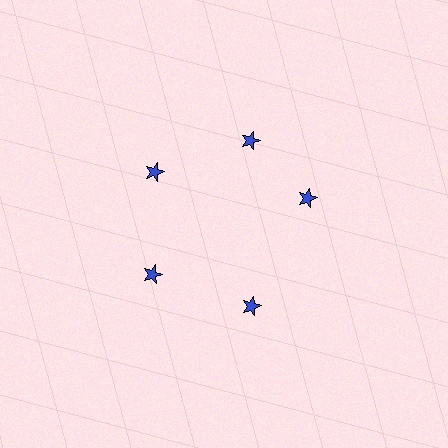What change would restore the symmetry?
The symmetry would be restored by rotating it back into even spacing with its neighbors so that all 5 stars sit at equal angles and equal distance from the center.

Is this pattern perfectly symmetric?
No. The 5 blue stars are arranged in a ring, but one element near the 3 o'clock position is rotated out of alignment along the ring, breaking the 5-fold rotational symmetry.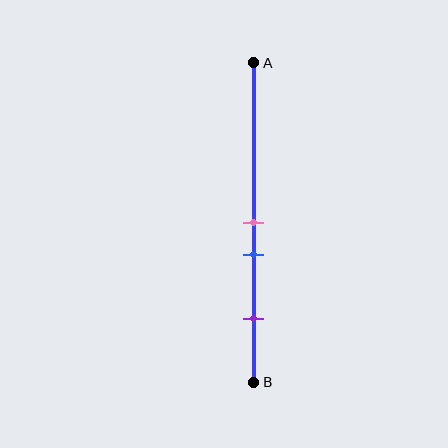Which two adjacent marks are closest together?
The pink and blue marks are the closest adjacent pair.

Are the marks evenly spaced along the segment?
No, the marks are not evenly spaced.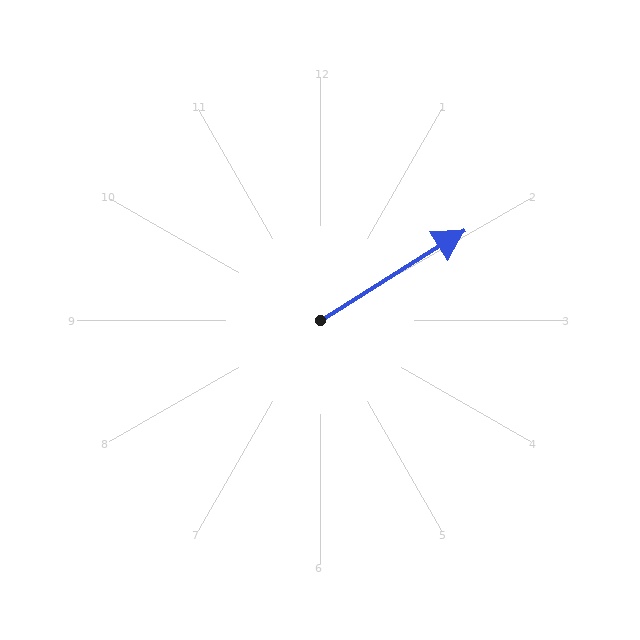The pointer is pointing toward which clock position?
Roughly 2 o'clock.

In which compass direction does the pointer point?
Northeast.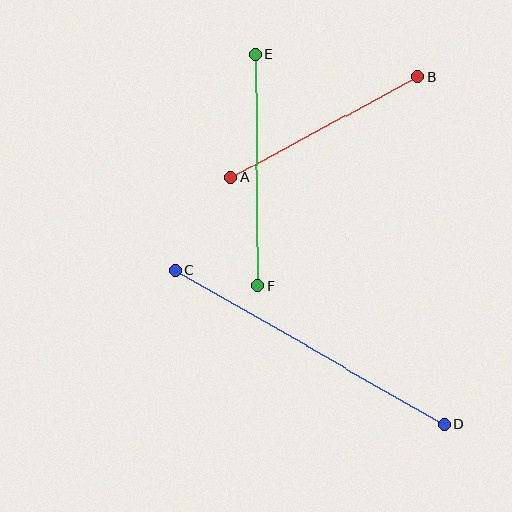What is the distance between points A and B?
The distance is approximately 212 pixels.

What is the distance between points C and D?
The distance is approximately 310 pixels.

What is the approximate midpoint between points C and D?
The midpoint is at approximately (310, 347) pixels.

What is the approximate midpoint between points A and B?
The midpoint is at approximately (324, 127) pixels.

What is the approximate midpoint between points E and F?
The midpoint is at approximately (257, 170) pixels.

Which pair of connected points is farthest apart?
Points C and D are farthest apart.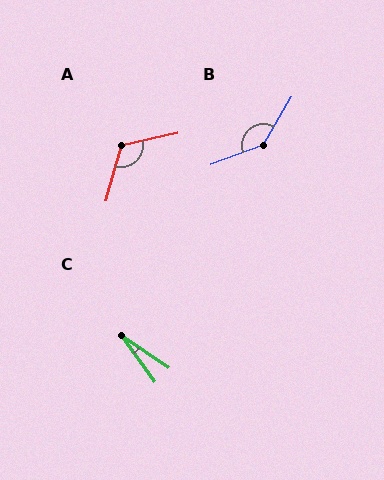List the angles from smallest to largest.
C (20°), A (118°), B (141°).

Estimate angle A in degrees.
Approximately 118 degrees.